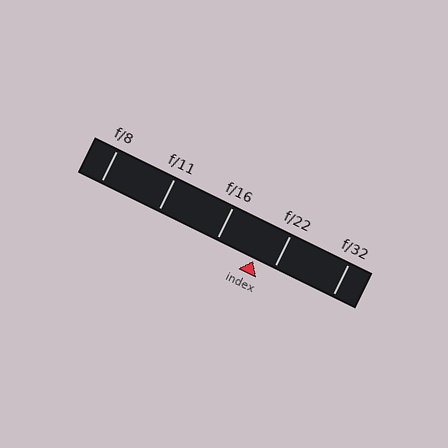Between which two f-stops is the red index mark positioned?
The index mark is between f/16 and f/22.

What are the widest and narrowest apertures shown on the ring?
The widest aperture shown is f/8 and the narrowest is f/32.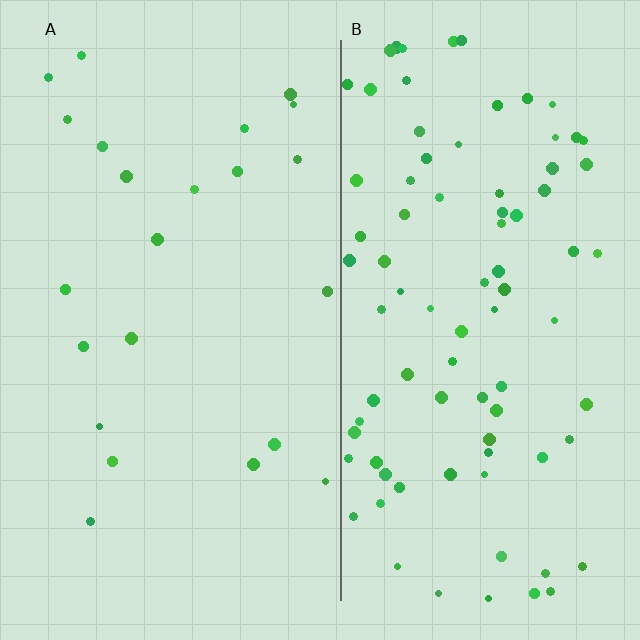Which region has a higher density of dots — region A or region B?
B (the right).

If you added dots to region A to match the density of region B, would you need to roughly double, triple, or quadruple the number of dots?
Approximately quadruple.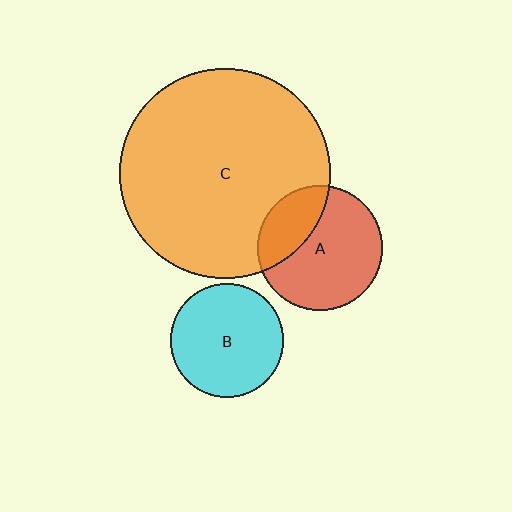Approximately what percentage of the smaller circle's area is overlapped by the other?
Approximately 30%.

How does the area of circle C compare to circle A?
Approximately 2.9 times.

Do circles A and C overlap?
Yes.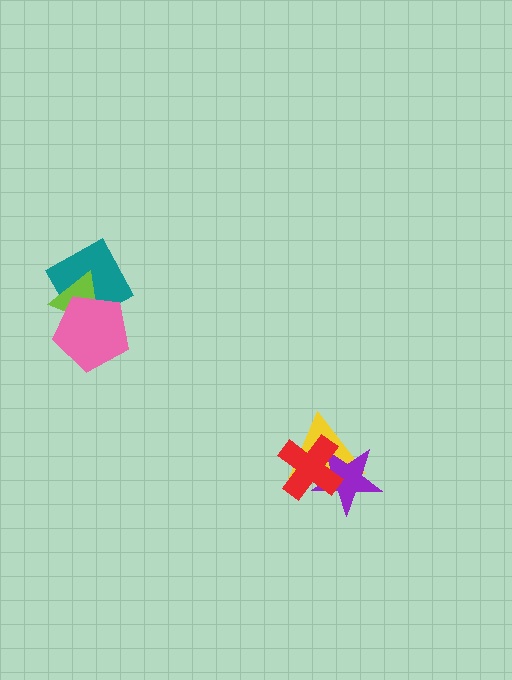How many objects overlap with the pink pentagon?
2 objects overlap with the pink pentagon.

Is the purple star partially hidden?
Yes, it is partially covered by another shape.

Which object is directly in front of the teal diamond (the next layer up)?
The lime triangle is directly in front of the teal diamond.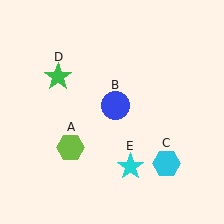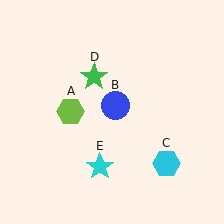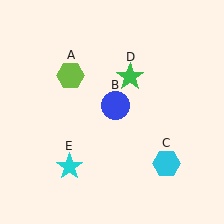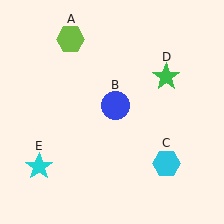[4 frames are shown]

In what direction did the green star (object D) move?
The green star (object D) moved right.